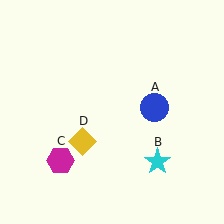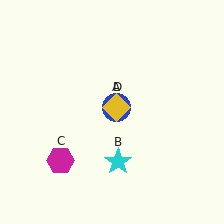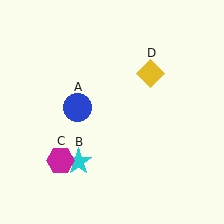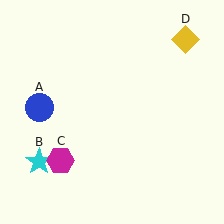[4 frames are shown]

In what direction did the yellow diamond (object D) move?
The yellow diamond (object D) moved up and to the right.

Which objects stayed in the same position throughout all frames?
Magenta hexagon (object C) remained stationary.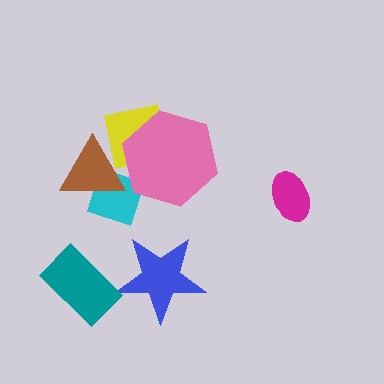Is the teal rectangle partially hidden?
No, no other shape covers it.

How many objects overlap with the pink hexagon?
2 objects overlap with the pink hexagon.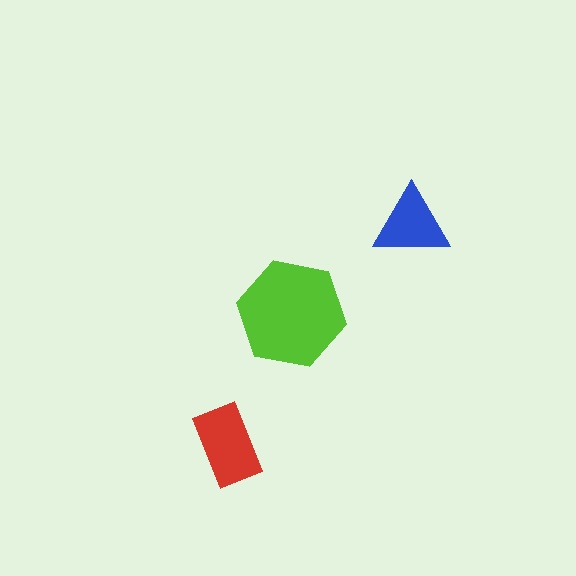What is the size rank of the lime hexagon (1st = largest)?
1st.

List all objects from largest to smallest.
The lime hexagon, the red rectangle, the blue triangle.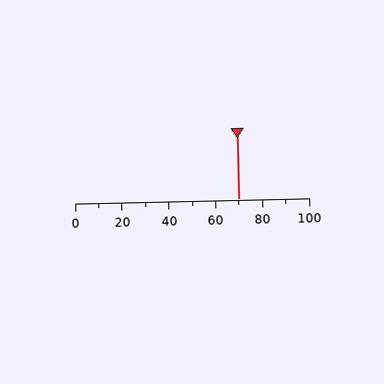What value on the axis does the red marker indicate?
The marker indicates approximately 70.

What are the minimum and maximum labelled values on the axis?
The axis runs from 0 to 100.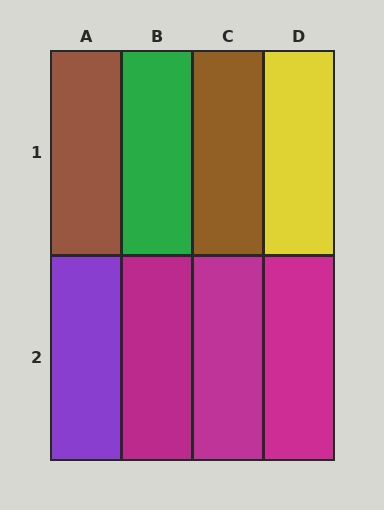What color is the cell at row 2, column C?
Magenta.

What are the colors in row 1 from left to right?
Brown, green, brown, yellow.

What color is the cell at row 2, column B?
Magenta.